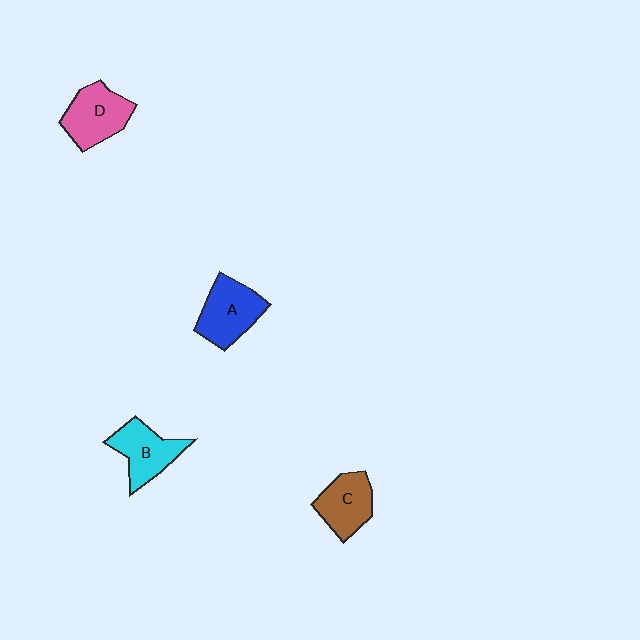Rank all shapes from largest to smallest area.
From largest to smallest: A (blue), D (pink), B (cyan), C (brown).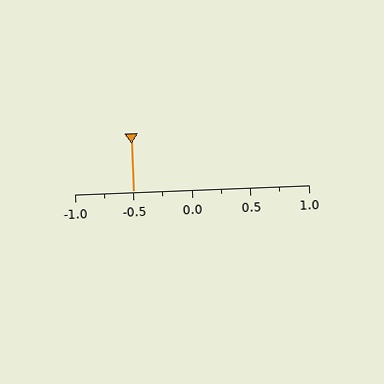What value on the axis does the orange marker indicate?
The marker indicates approximately -0.5.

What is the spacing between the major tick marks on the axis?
The major ticks are spaced 0.5 apart.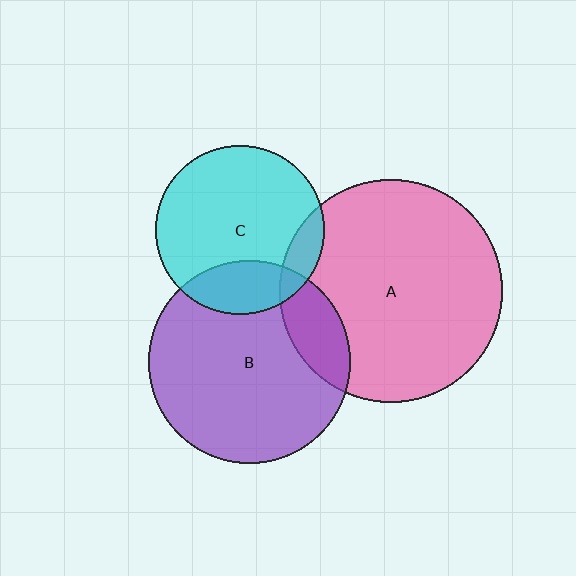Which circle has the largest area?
Circle A (pink).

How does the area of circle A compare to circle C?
Approximately 1.8 times.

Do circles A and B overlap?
Yes.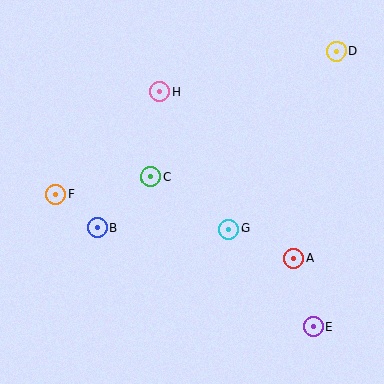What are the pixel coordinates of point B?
Point B is at (98, 228).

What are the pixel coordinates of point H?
Point H is at (160, 92).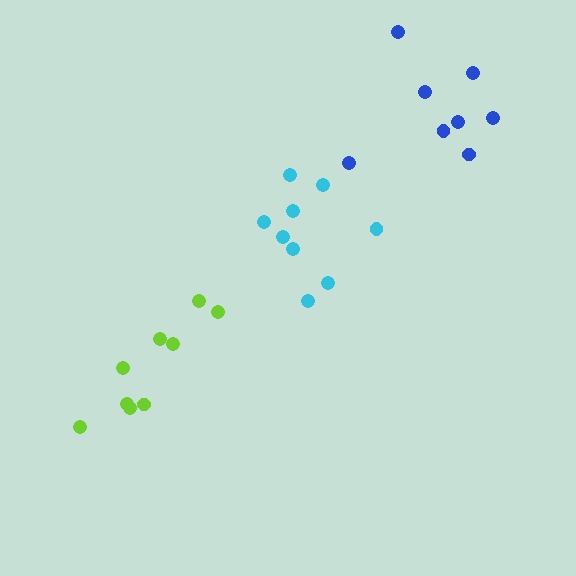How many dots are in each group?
Group 1: 9 dots, Group 2: 9 dots, Group 3: 8 dots (26 total).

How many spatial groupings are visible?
There are 3 spatial groupings.